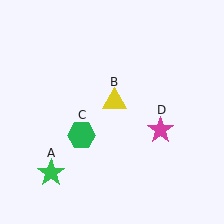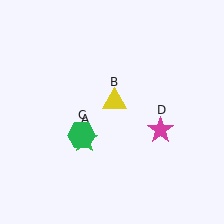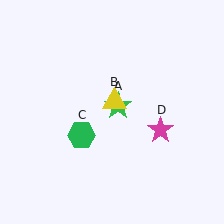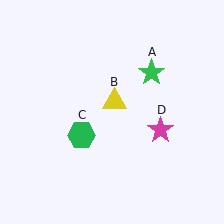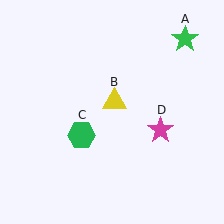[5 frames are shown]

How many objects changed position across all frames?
1 object changed position: green star (object A).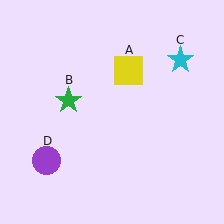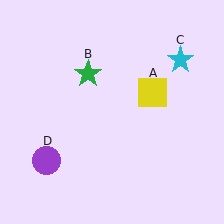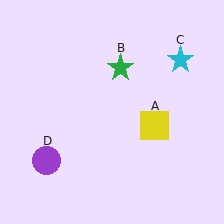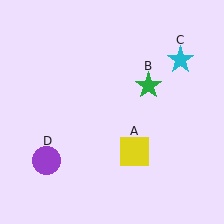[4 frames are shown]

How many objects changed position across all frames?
2 objects changed position: yellow square (object A), green star (object B).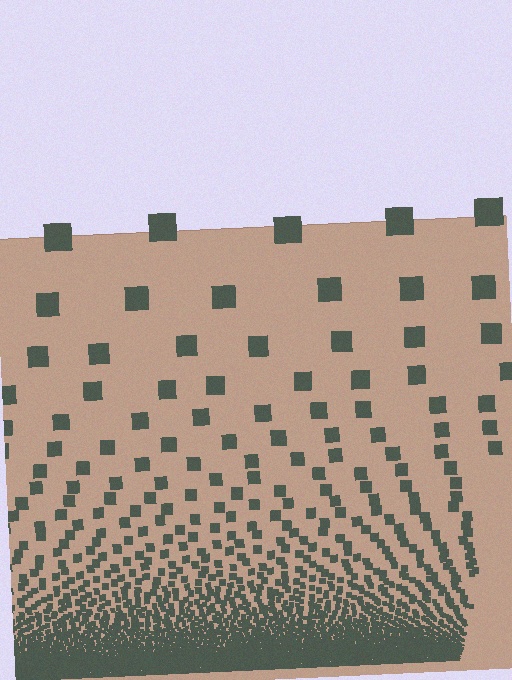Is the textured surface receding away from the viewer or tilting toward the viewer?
The surface appears to tilt toward the viewer. Texture elements get larger and sparser toward the top.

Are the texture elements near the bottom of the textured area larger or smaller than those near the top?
Smaller. The gradient is inverted — elements near the bottom are smaller and denser.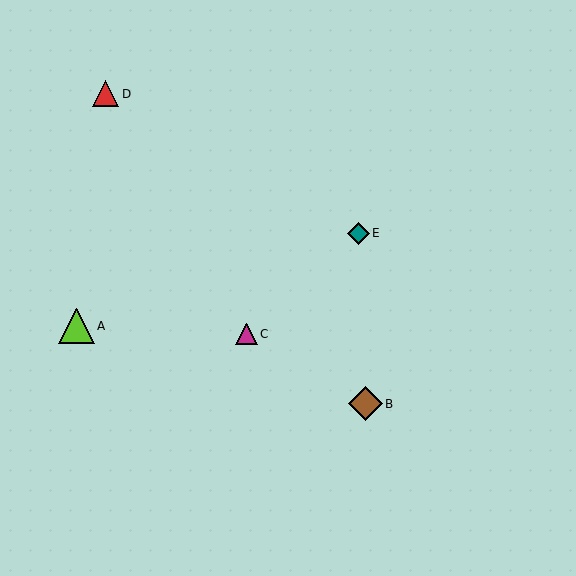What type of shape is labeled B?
Shape B is a brown diamond.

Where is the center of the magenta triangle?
The center of the magenta triangle is at (247, 334).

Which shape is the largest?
The lime triangle (labeled A) is the largest.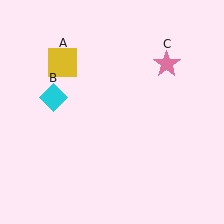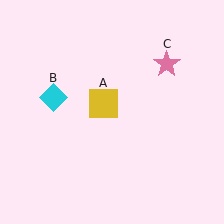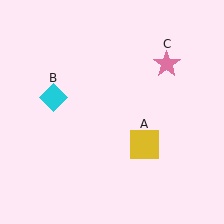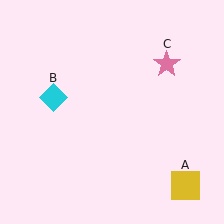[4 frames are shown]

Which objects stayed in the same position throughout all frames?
Cyan diamond (object B) and pink star (object C) remained stationary.